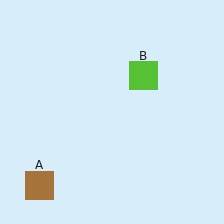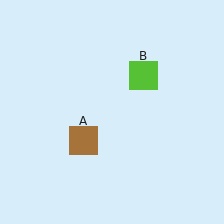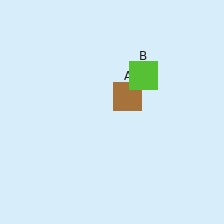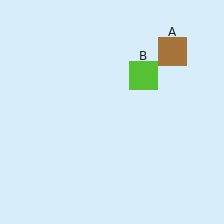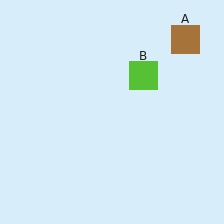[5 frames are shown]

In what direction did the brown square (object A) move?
The brown square (object A) moved up and to the right.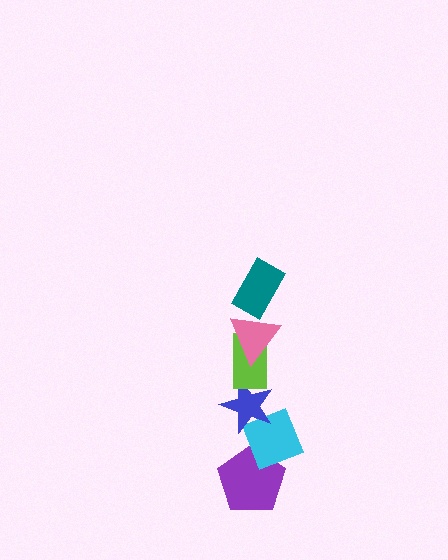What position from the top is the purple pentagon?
The purple pentagon is 6th from the top.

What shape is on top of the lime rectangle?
The pink triangle is on top of the lime rectangle.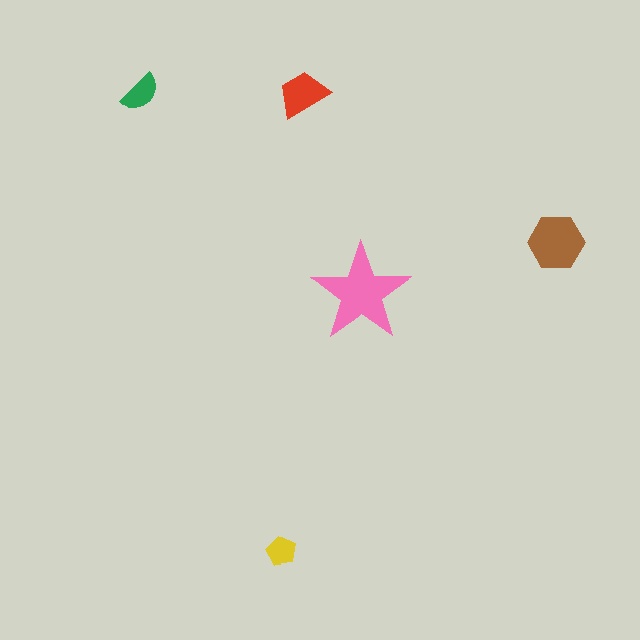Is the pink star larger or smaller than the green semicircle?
Larger.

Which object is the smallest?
The yellow pentagon.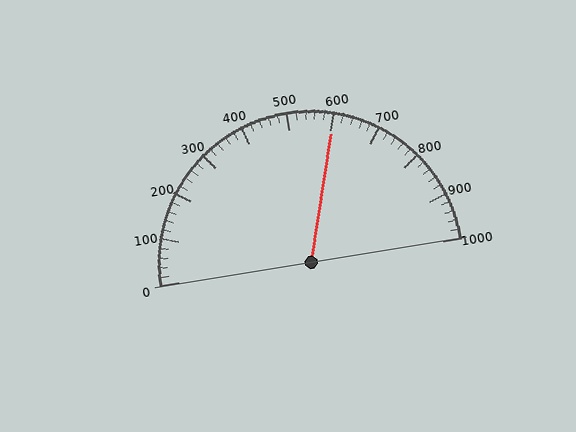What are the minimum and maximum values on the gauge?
The gauge ranges from 0 to 1000.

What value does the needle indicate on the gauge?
The needle indicates approximately 600.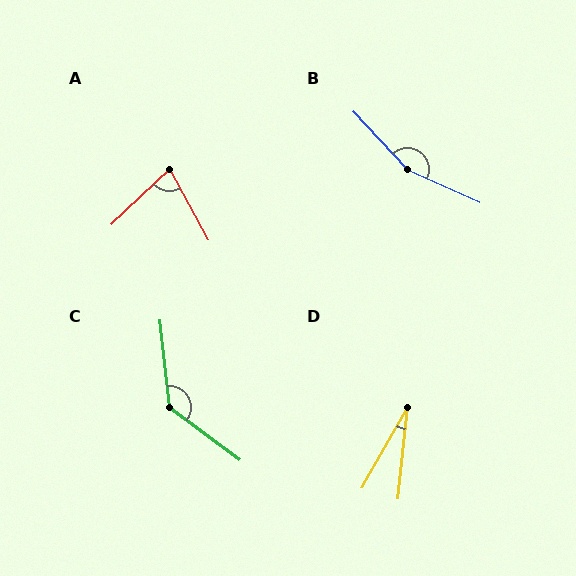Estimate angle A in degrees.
Approximately 75 degrees.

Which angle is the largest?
B, at approximately 157 degrees.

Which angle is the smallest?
D, at approximately 23 degrees.